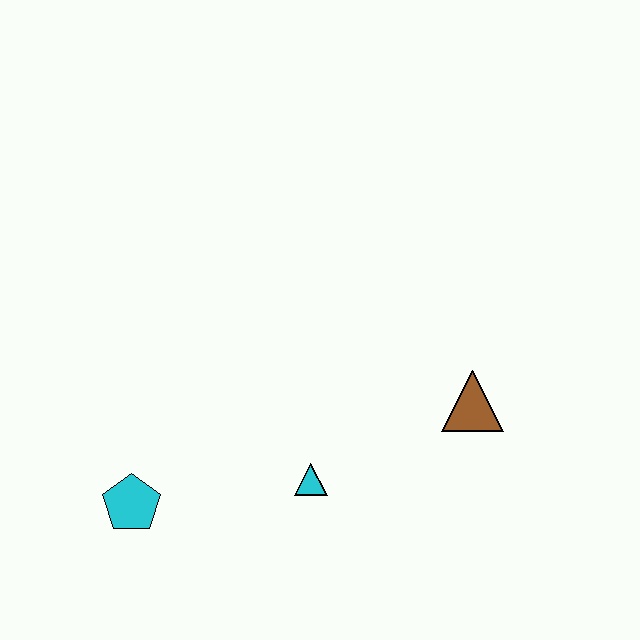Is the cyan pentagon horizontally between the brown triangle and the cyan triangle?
No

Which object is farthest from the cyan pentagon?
The brown triangle is farthest from the cyan pentagon.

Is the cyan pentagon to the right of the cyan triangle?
No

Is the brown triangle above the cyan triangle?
Yes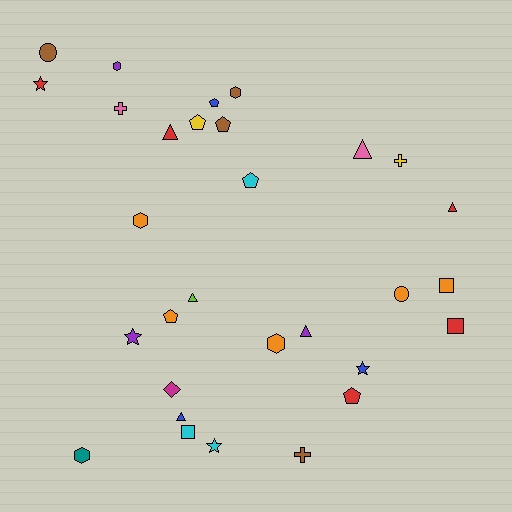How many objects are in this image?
There are 30 objects.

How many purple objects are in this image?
There are 3 purple objects.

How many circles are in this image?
There are 2 circles.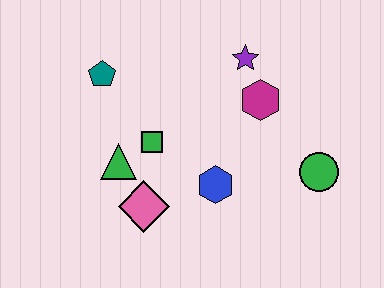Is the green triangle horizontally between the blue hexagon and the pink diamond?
No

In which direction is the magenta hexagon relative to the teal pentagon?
The magenta hexagon is to the right of the teal pentagon.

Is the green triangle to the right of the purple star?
No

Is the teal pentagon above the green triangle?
Yes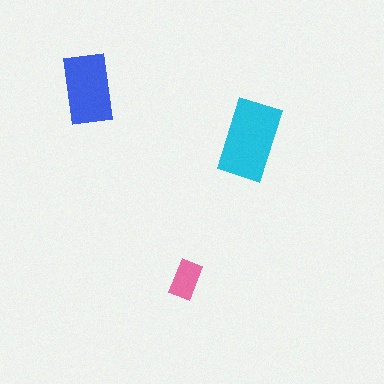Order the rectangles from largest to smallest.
the cyan one, the blue one, the pink one.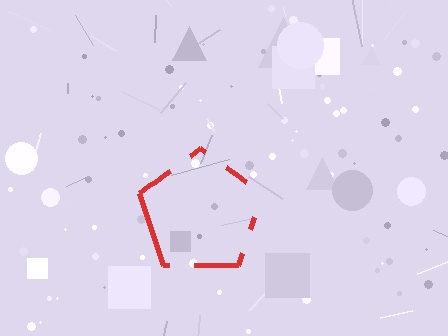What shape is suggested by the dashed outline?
The dashed outline suggests a pentagon.